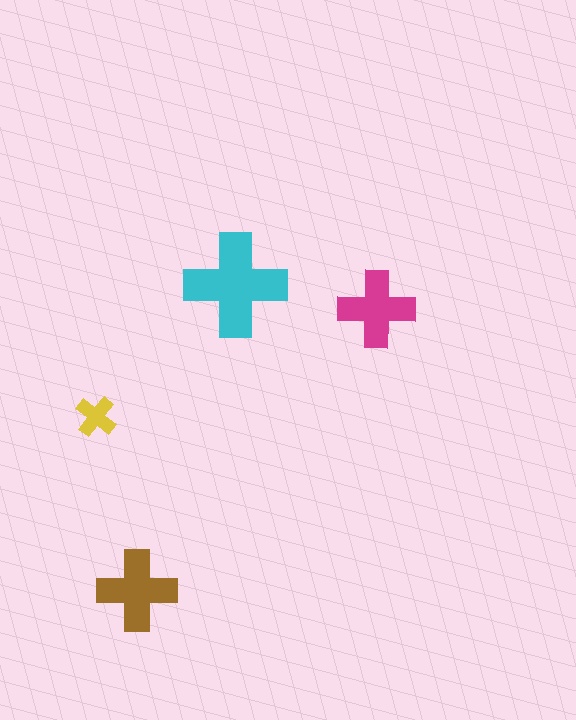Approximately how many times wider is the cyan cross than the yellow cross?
About 2.5 times wider.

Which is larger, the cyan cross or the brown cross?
The cyan one.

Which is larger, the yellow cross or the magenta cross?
The magenta one.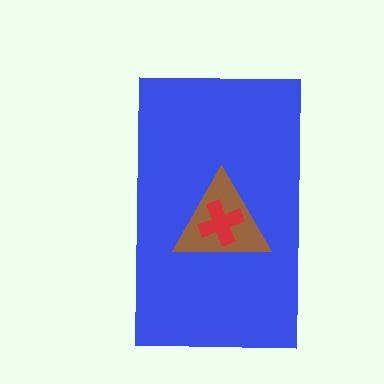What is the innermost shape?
The red cross.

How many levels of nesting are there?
3.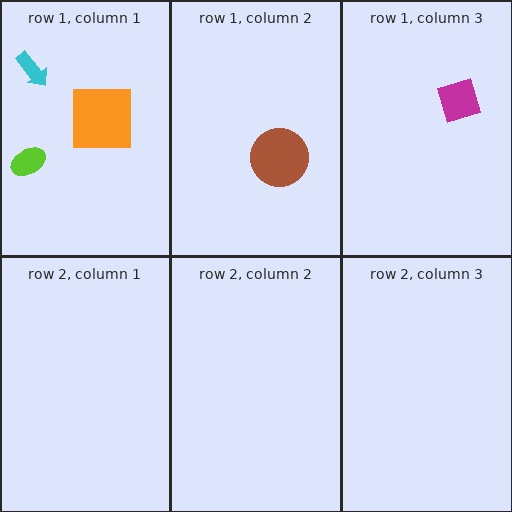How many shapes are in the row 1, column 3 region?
1.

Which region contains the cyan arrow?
The row 1, column 1 region.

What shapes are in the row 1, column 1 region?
The lime ellipse, the orange square, the cyan arrow.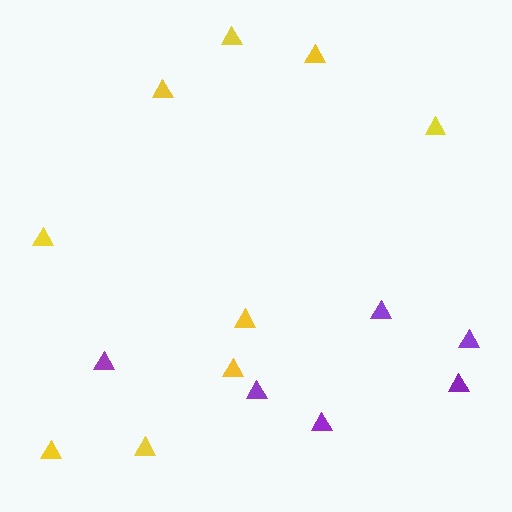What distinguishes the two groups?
There are 2 groups: one group of yellow triangles (9) and one group of purple triangles (6).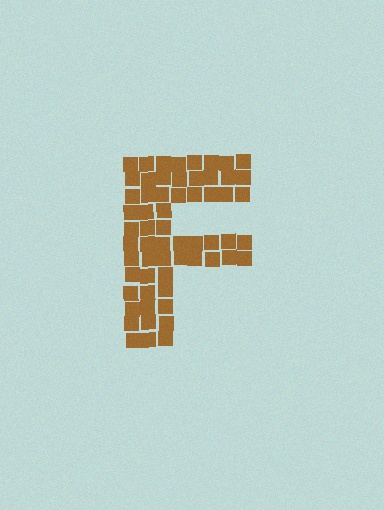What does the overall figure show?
The overall figure shows the letter F.